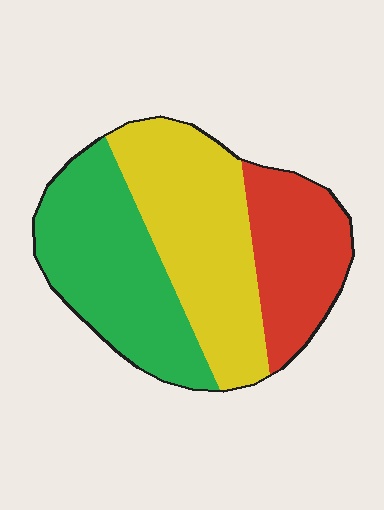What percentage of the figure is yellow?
Yellow takes up between a quarter and a half of the figure.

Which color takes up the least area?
Red, at roughly 25%.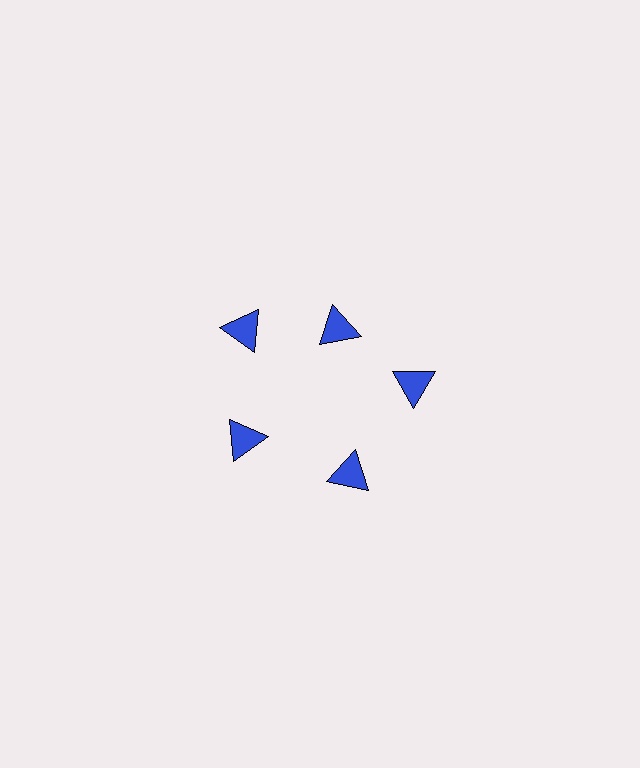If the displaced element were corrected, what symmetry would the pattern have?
It would have 5-fold rotational symmetry — the pattern would map onto itself every 72 degrees.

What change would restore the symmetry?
The symmetry would be restored by moving it outward, back onto the ring so that all 5 triangles sit at equal angles and equal distance from the center.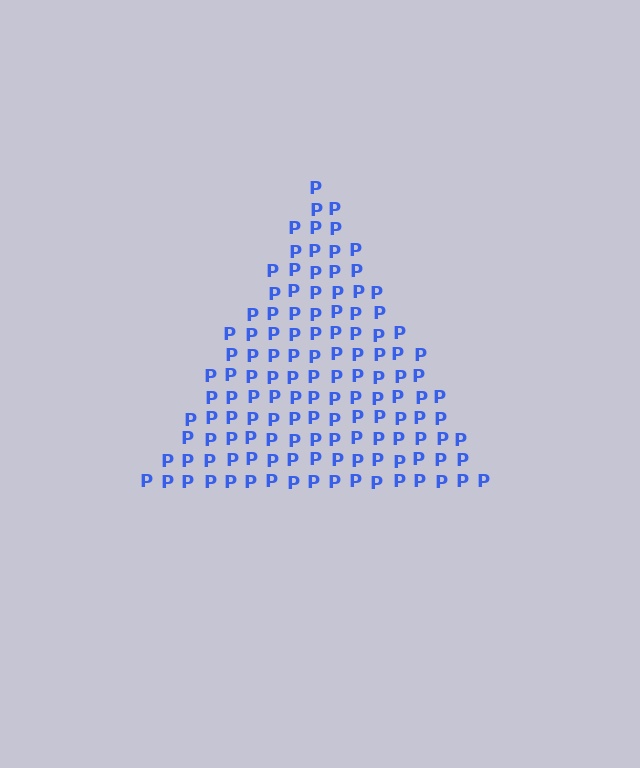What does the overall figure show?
The overall figure shows a triangle.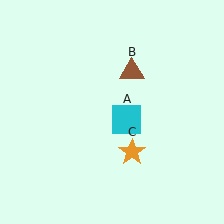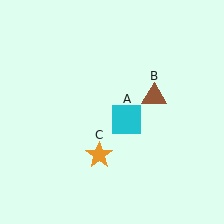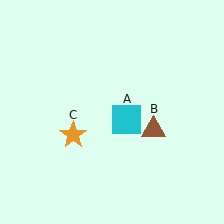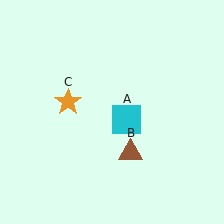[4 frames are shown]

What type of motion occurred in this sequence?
The brown triangle (object B), orange star (object C) rotated clockwise around the center of the scene.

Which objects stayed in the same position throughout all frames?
Cyan square (object A) remained stationary.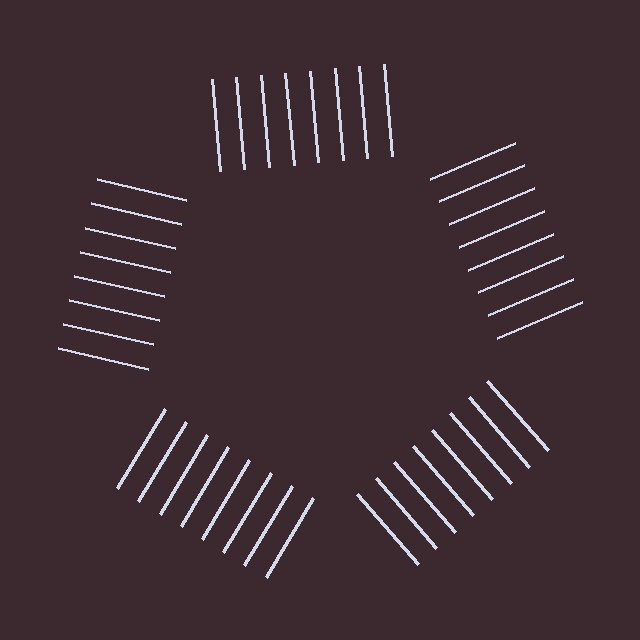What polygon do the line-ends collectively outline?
An illusory pentagon — the line segments terminate on its edges but no continuous stroke is drawn.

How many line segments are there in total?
40 — 8 along each of the 5 edges.